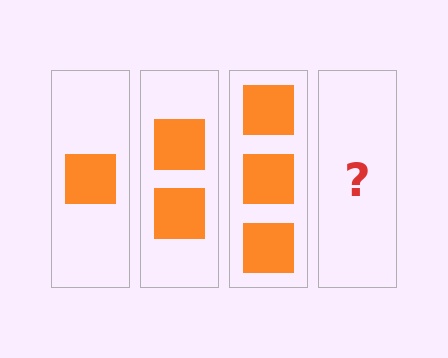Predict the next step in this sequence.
The next step is 4 squares.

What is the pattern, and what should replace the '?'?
The pattern is that each step adds one more square. The '?' should be 4 squares.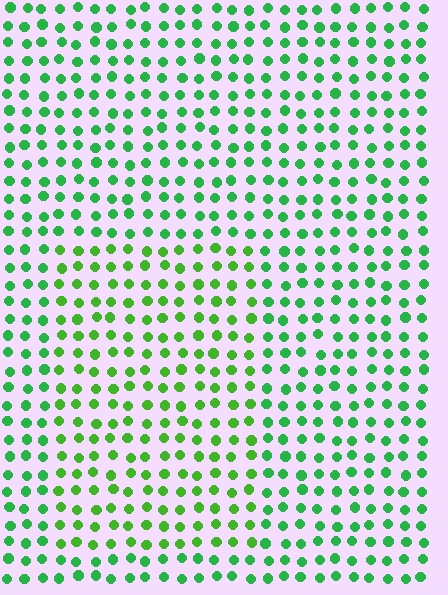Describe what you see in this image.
The image is filled with small green elements in a uniform arrangement. A rectangle-shaped region is visible where the elements are tinted to a slightly different hue, forming a subtle color boundary.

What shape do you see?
I see a rectangle.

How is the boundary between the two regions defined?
The boundary is defined purely by a slight shift in hue (about 24 degrees). Spacing, size, and orientation are identical on both sides.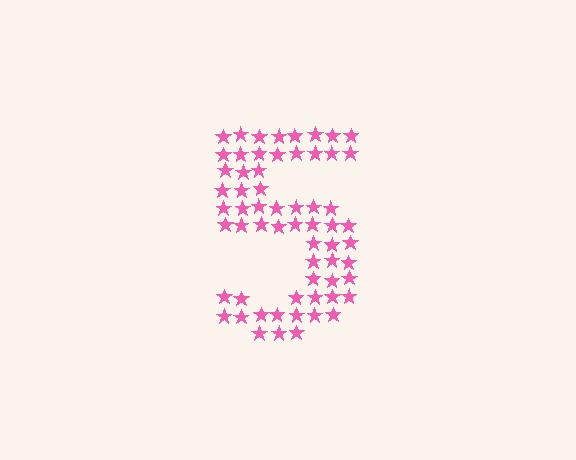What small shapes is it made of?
It is made of small stars.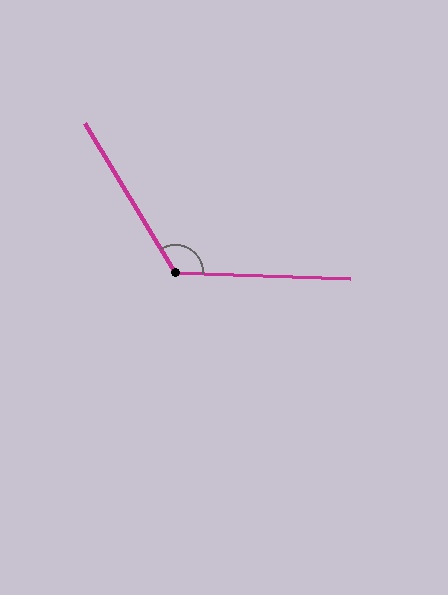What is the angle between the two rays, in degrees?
Approximately 124 degrees.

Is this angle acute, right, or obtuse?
It is obtuse.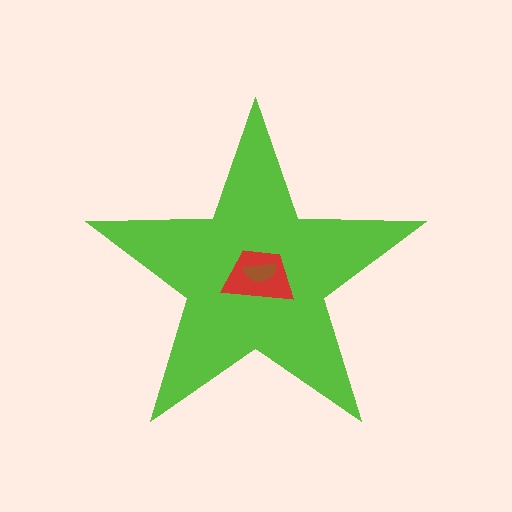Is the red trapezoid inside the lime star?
Yes.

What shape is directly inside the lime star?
The red trapezoid.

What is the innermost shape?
The brown semicircle.